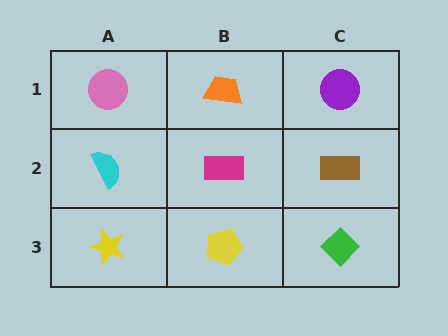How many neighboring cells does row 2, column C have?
3.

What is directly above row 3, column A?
A cyan semicircle.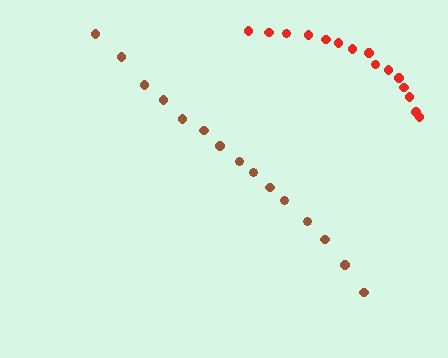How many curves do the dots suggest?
There are 2 distinct paths.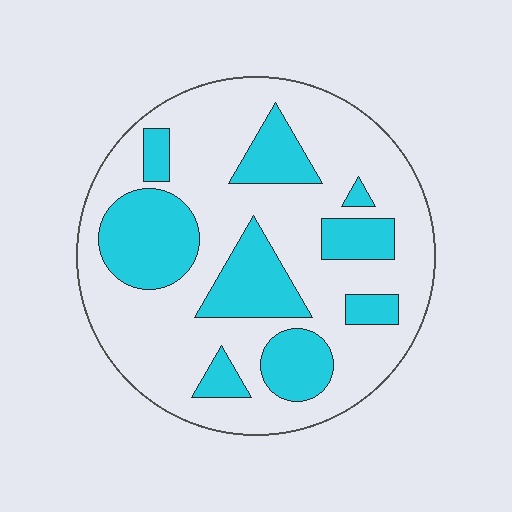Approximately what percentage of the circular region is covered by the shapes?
Approximately 30%.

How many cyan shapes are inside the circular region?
9.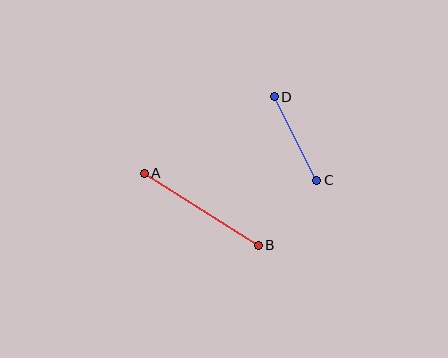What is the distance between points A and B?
The distance is approximately 135 pixels.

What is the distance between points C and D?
The distance is approximately 94 pixels.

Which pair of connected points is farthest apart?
Points A and B are farthest apart.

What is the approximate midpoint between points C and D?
The midpoint is at approximately (295, 139) pixels.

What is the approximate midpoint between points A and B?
The midpoint is at approximately (201, 209) pixels.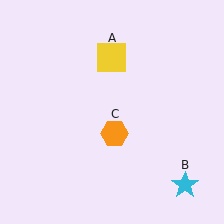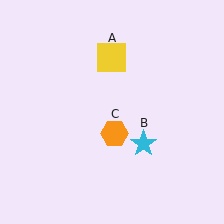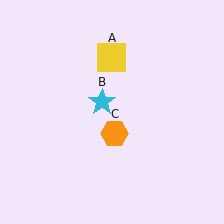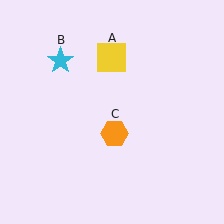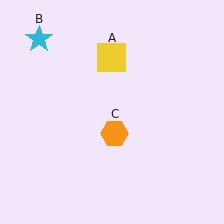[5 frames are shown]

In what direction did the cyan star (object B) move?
The cyan star (object B) moved up and to the left.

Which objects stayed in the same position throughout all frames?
Yellow square (object A) and orange hexagon (object C) remained stationary.